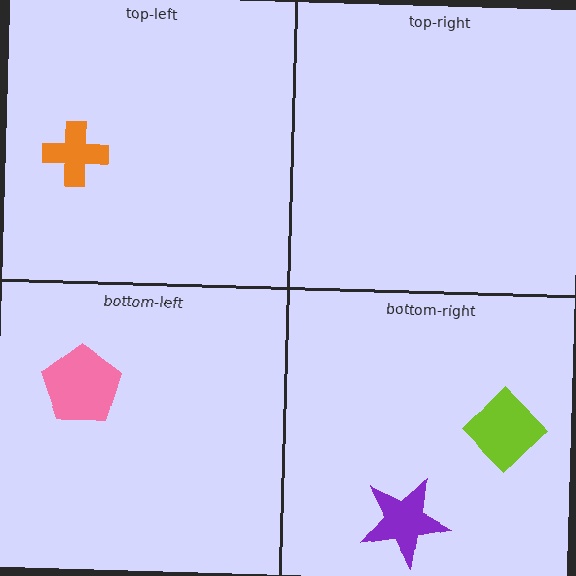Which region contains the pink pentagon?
The bottom-left region.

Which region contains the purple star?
The bottom-right region.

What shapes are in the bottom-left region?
The pink pentagon.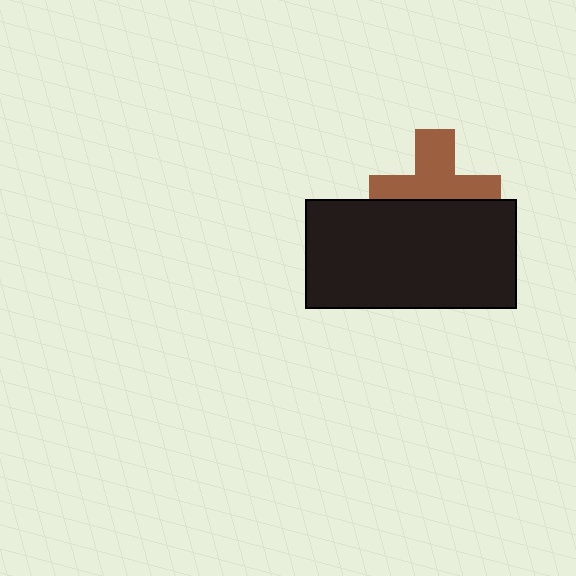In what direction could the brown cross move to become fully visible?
The brown cross could move up. That would shift it out from behind the black rectangle entirely.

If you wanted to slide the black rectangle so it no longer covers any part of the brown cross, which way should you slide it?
Slide it down — that is the most direct way to separate the two shapes.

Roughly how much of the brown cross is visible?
About half of it is visible (roughly 56%).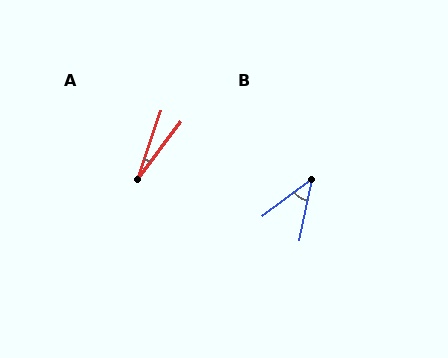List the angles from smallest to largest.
A (18°), B (41°).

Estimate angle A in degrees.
Approximately 18 degrees.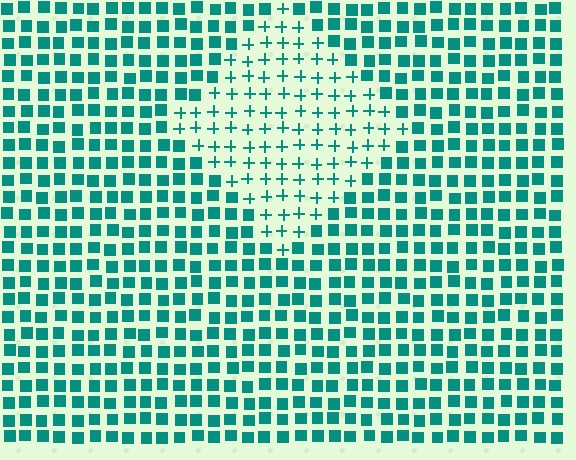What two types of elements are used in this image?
The image uses plus signs inside the diamond region and squares outside it.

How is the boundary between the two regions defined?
The boundary is defined by a change in element shape: plus signs inside vs. squares outside. All elements share the same color and spacing.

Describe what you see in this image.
The image is filled with small teal elements arranged in a uniform grid. A diamond-shaped region contains plus signs, while the surrounding area contains squares. The boundary is defined purely by the change in element shape.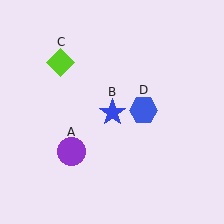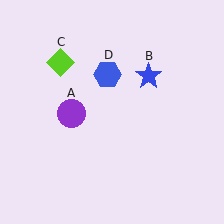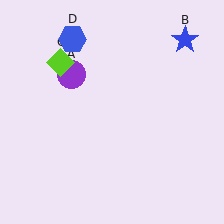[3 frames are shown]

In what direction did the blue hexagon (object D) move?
The blue hexagon (object D) moved up and to the left.